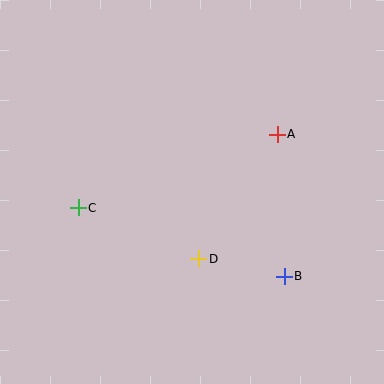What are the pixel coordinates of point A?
Point A is at (277, 134).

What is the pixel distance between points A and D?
The distance between A and D is 147 pixels.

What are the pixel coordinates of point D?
Point D is at (199, 259).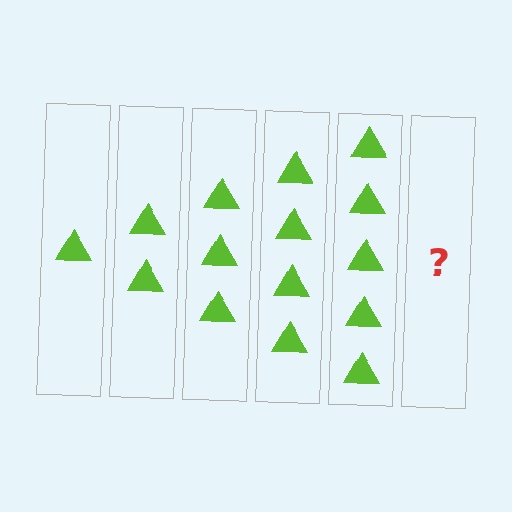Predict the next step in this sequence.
The next step is 6 triangles.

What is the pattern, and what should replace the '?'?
The pattern is that each step adds one more triangle. The '?' should be 6 triangles.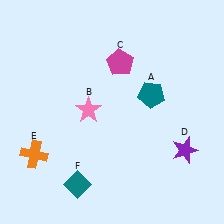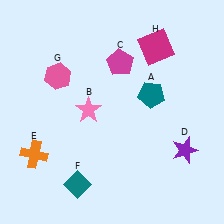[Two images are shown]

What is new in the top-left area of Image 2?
A pink hexagon (G) was added in the top-left area of Image 2.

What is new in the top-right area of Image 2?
A magenta square (H) was added in the top-right area of Image 2.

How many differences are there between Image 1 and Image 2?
There are 2 differences between the two images.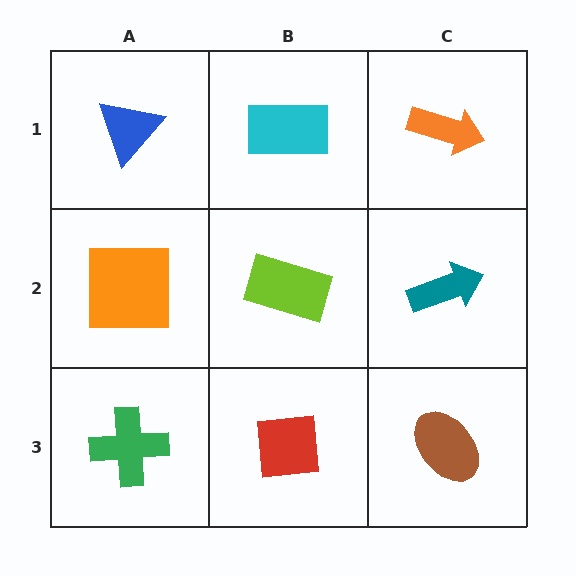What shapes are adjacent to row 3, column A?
An orange square (row 2, column A), a red square (row 3, column B).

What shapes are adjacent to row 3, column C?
A teal arrow (row 2, column C), a red square (row 3, column B).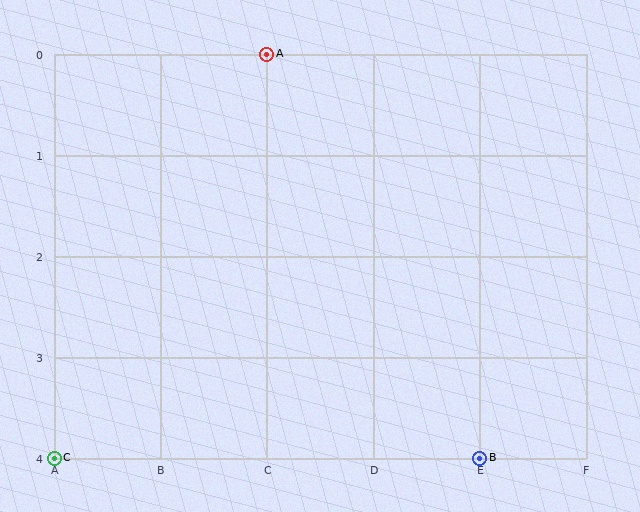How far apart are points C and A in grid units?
Points C and A are 2 columns and 4 rows apart (about 4.5 grid units diagonally).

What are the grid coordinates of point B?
Point B is at grid coordinates (E, 4).